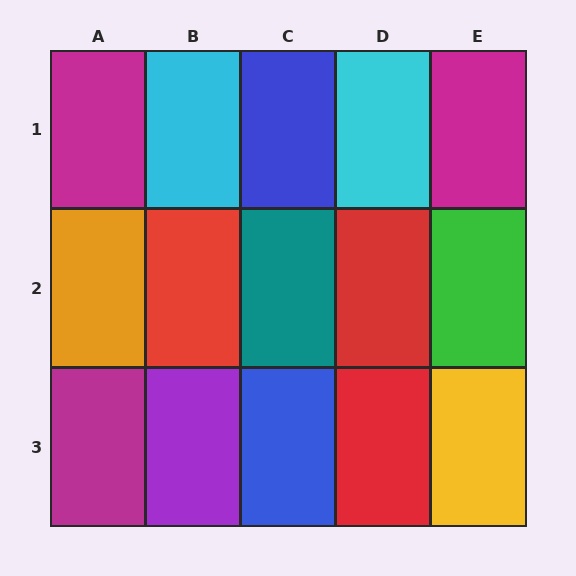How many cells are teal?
1 cell is teal.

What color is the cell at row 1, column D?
Cyan.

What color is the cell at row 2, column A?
Orange.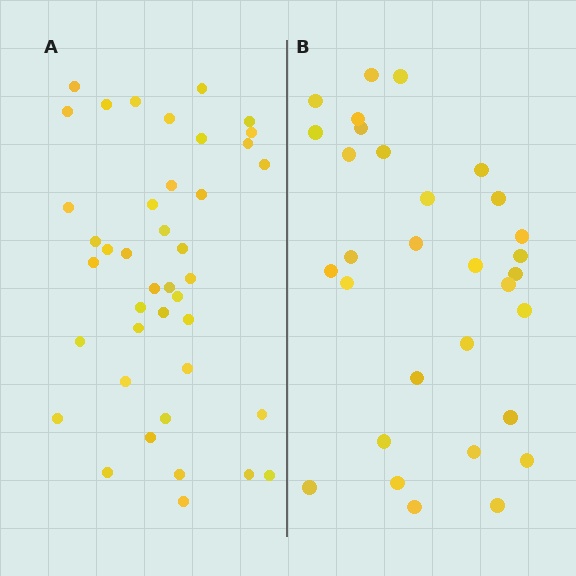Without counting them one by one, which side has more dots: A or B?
Region A (the left region) has more dots.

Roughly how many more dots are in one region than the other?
Region A has roughly 10 or so more dots than region B.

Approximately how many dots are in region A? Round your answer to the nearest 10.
About 40 dots. (The exact count is 41, which rounds to 40.)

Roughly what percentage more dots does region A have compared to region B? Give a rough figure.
About 30% more.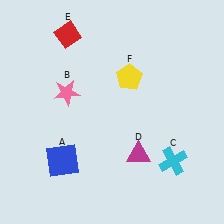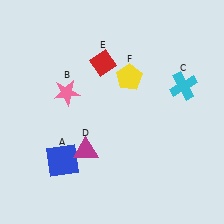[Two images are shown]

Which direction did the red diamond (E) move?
The red diamond (E) moved right.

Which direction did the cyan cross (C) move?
The cyan cross (C) moved up.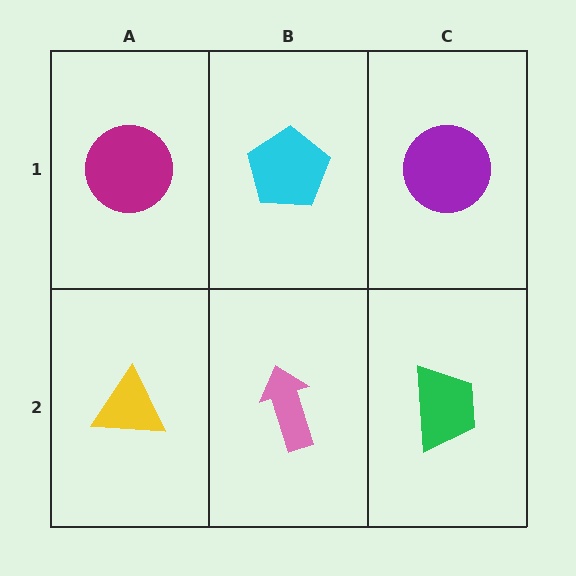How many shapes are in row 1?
3 shapes.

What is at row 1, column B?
A cyan pentagon.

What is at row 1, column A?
A magenta circle.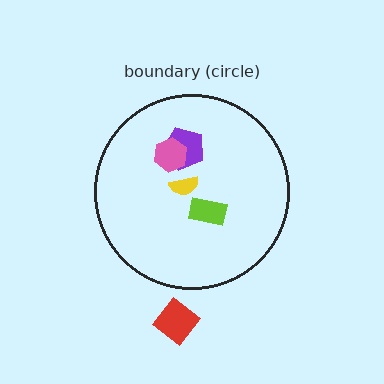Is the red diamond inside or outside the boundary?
Outside.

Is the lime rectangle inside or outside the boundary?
Inside.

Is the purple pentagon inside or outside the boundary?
Inside.